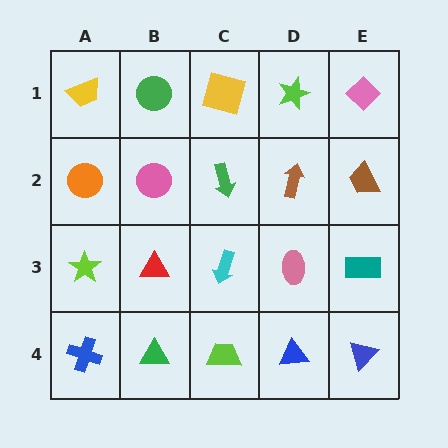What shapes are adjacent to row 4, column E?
A teal rectangle (row 3, column E), a blue triangle (row 4, column D).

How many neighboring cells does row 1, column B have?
3.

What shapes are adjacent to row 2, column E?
A pink diamond (row 1, column E), a teal rectangle (row 3, column E), a brown arrow (row 2, column D).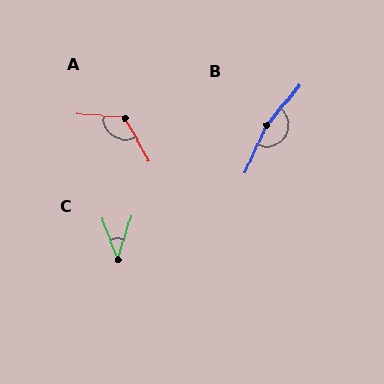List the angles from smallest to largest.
C (37°), A (124°), B (165°).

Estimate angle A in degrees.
Approximately 124 degrees.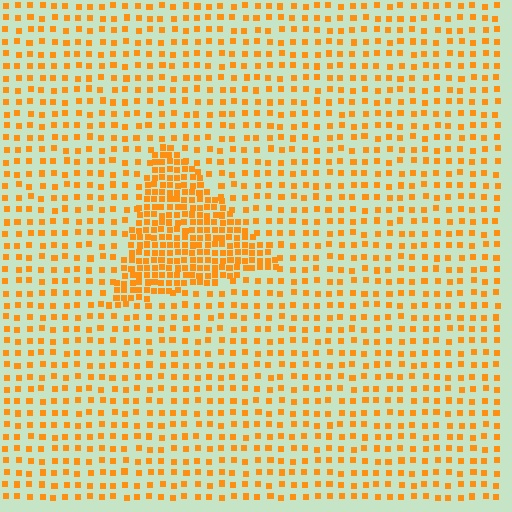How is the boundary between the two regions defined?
The boundary is defined by a change in element density (approximately 2.5x ratio). All elements are the same color, size, and shape.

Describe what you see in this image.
The image contains small orange elements arranged at two different densities. A triangle-shaped region is visible where the elements are more densely packed than the surrounding area.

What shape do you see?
I see a triangle.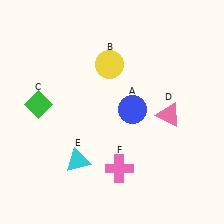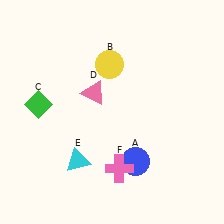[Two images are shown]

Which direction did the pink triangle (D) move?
The pink triangle (D) moved left.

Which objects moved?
The objects that moved are: the blue circle (A), the pink triangle (D).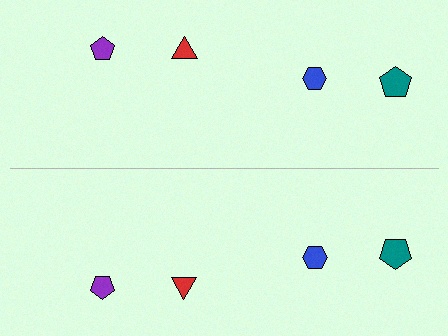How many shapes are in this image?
There are 8 shapes in this image.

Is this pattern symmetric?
Yes, this pattern has bilateral (reflection) symmetry.